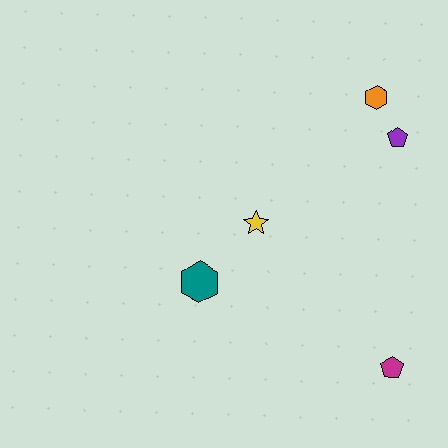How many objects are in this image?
There are 5 objects.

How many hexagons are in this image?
There are 2 hexagons.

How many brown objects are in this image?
There are no brown objects.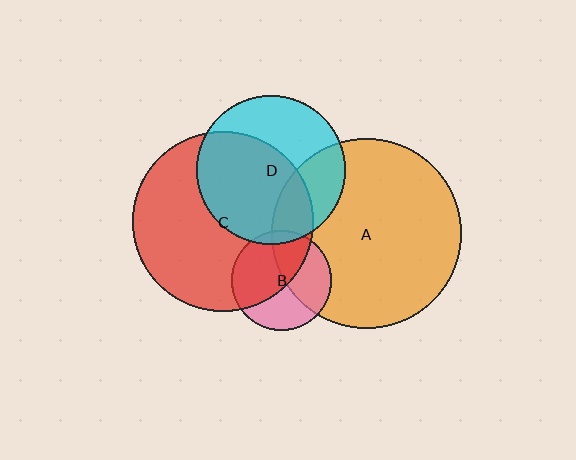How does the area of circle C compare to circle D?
Approximately 1.5 times.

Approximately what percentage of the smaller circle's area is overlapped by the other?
Approximately 15%.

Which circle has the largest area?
Circle A (orange).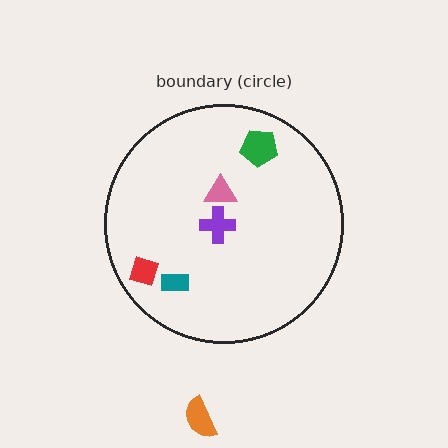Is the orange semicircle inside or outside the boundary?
Outside.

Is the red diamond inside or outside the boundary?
Inside.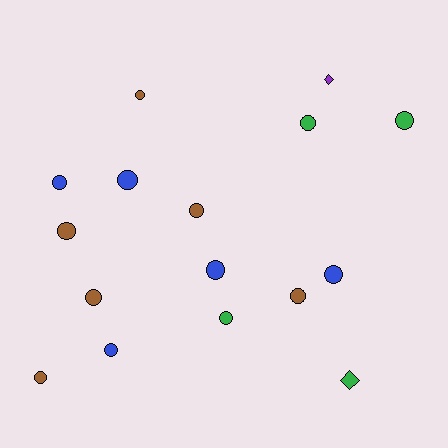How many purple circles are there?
There are no purple circles.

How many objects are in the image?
There are 16 objects.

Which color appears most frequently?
Brown, with 6 objects.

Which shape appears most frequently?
Circle, with 14 objects.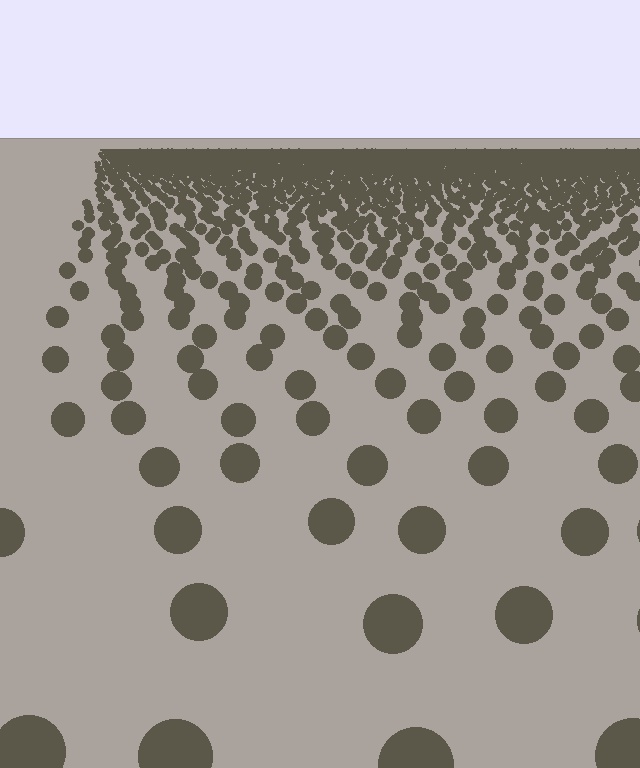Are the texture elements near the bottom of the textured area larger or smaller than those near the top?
Larger. Near the bottom, elements are closer to the viewer and appear at a bigger on-screen size.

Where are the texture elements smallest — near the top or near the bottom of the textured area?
Near the top.